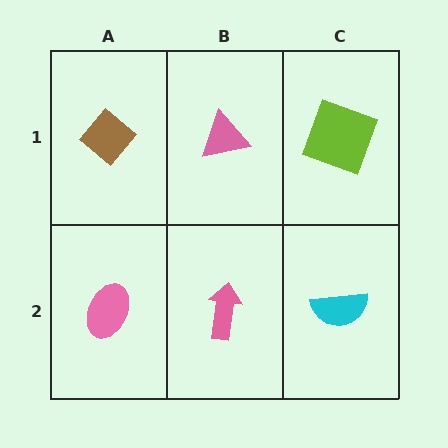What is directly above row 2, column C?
A lime square.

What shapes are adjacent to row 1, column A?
A pink ellipse (row 2, column A), a pink triangle (row 1, column B).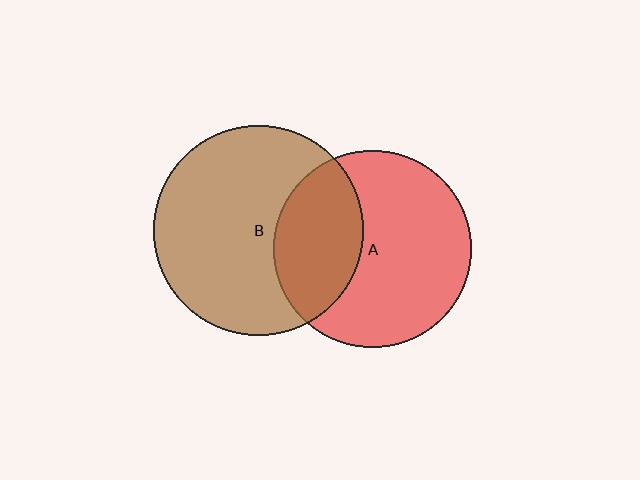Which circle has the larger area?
Circle B (brown).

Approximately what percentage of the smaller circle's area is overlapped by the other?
Approximately 35%.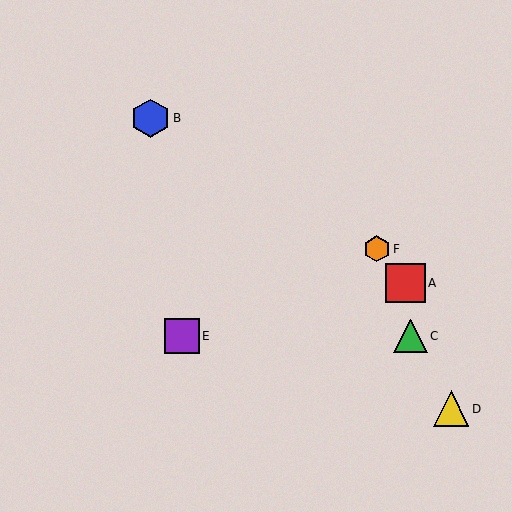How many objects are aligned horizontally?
2 objects (C, E) are aligned horizontally.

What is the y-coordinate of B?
Object B is at y≈118.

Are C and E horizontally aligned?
Yes, both are at y≈336.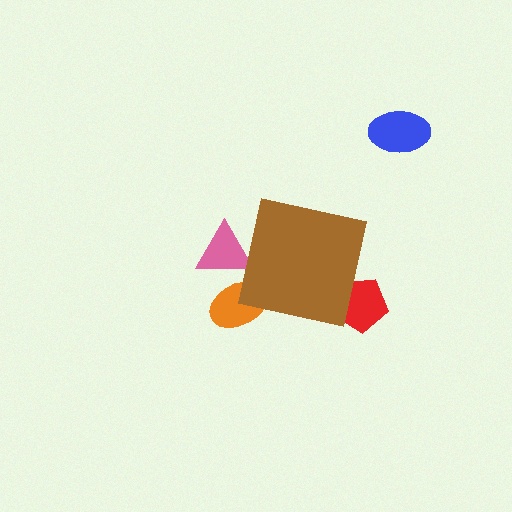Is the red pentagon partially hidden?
Yes, the red pentagon is partially hidden behind the brown square.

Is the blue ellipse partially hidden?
No, the blue ellipse is fully visible.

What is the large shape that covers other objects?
A brown square.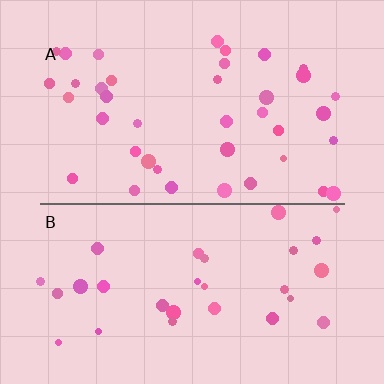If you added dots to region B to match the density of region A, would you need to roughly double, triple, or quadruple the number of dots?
Approximately double.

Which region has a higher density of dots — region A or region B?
A (the top).